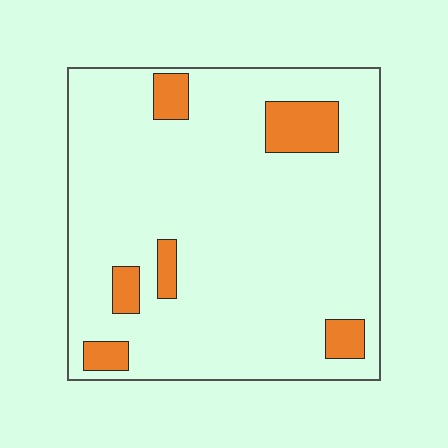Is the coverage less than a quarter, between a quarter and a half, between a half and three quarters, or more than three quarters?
Less than a quarter.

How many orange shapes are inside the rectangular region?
6.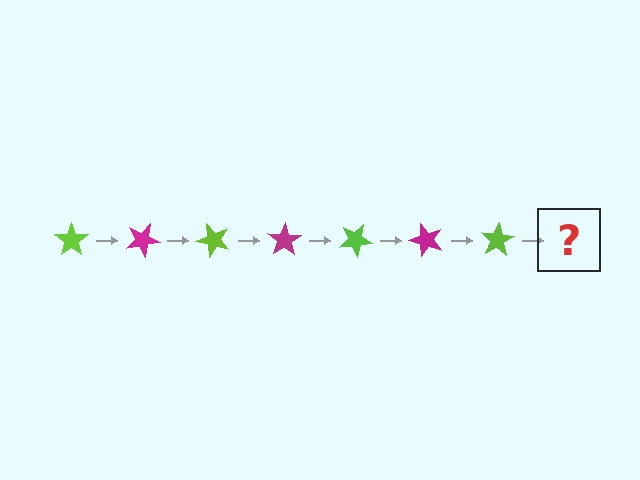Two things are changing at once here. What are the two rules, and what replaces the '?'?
The two rules are that it rotates 25 degrees each step and the color cycles through lime and magenta. The '?' should be a magenta star, rotated 175 degrees from the start.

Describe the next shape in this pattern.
It should be a magenta star, rotated 175 degrees from the start.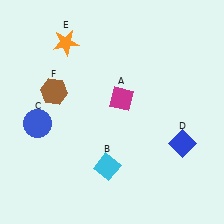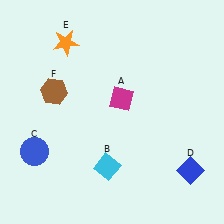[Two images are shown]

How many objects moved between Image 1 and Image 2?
2 objects moved between the two images.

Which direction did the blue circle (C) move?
The blue circle (C) moved down.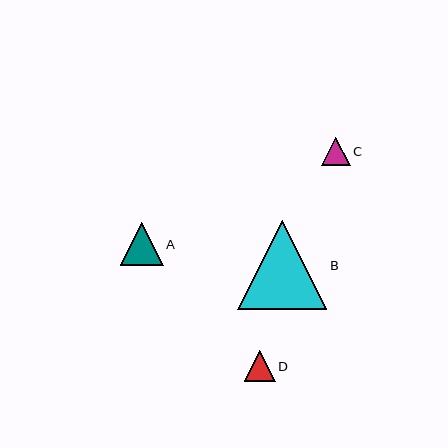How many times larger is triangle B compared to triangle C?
Triangle B is approximately 3.1 times the size of triangle C.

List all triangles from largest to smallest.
From largest to smallest: B, A, D, C.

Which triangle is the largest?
Triangle B is the largest with a size of approximately 89 pixels.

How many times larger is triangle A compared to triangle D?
Triangle A is approximately 1.4 times the size of triangle D.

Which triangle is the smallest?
Triangle C is the smallest with a size of approximately 28 pixels.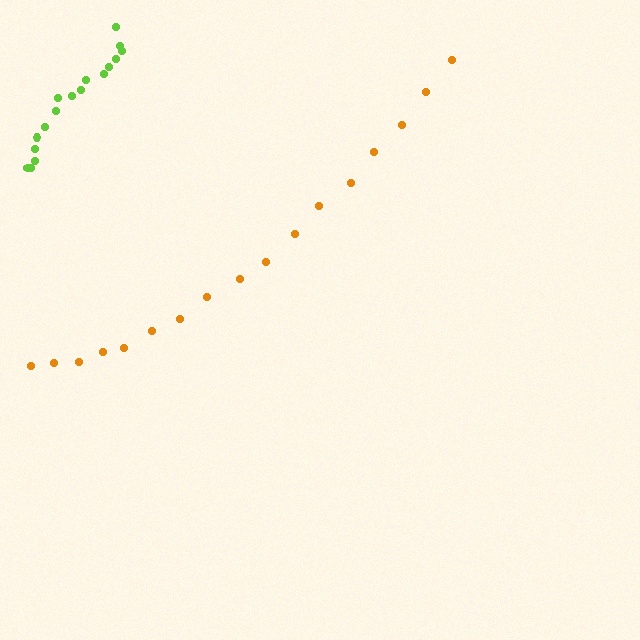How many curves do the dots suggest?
There are 2 distinct paths.